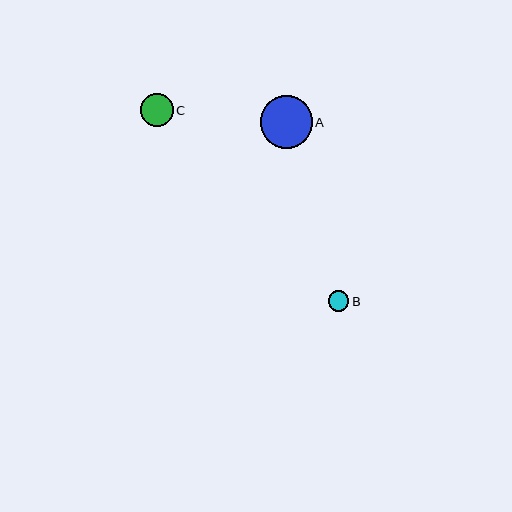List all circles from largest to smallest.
From largest to smallest: A, C, B.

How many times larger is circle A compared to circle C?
Circle A is approximately 1.6 times the size of circle C.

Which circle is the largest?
Circle A is the largest with a size of approximately 52 pixels.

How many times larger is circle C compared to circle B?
Circle C is approximately 1.6 times the size of circle B.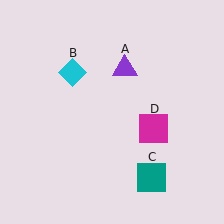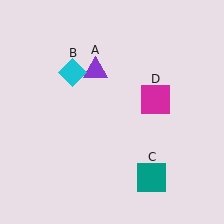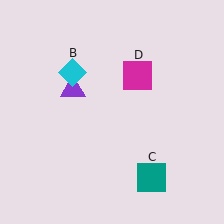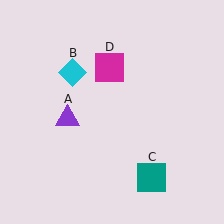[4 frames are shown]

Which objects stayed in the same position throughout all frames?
Cyan diamond (object B) and teal square (object C) remained stationary.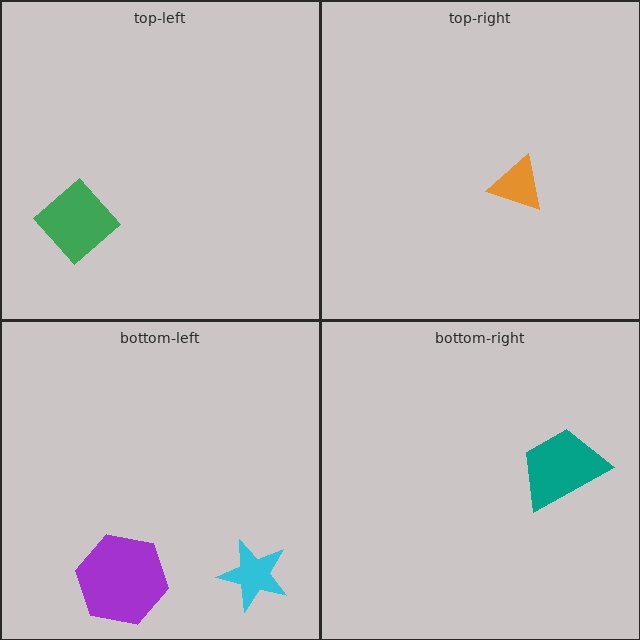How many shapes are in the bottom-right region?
1.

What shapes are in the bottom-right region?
The teal trapezoid.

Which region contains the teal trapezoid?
The bottom-right region.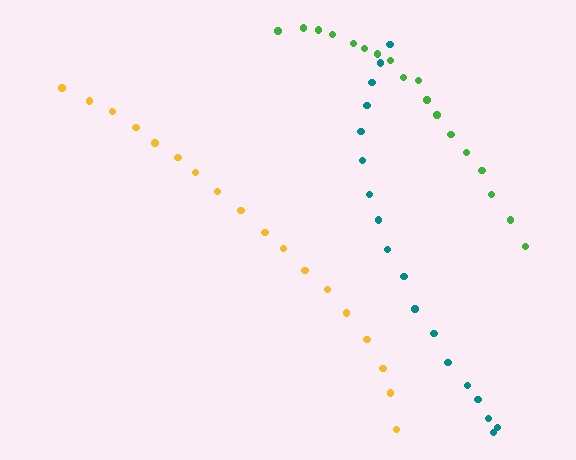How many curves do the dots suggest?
There are 3 distinct paths.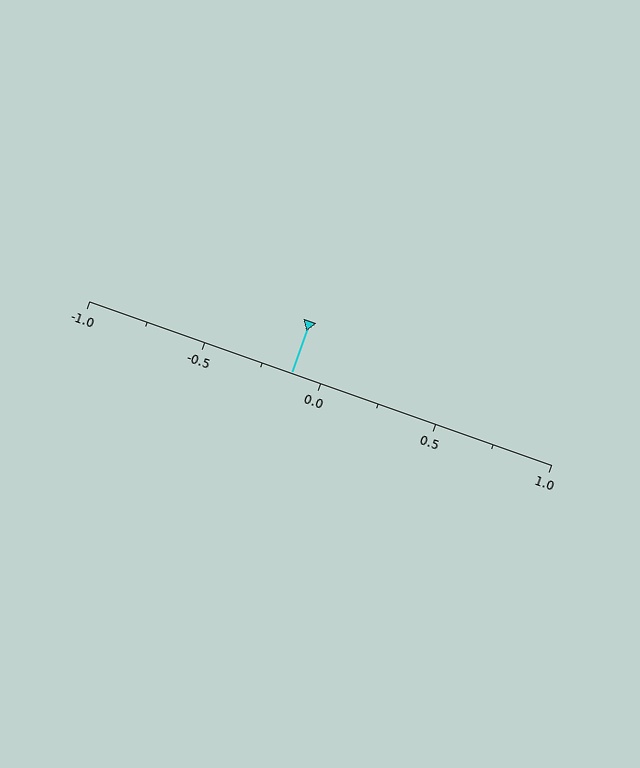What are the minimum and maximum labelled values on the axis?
The axis runs from -1.0 to 1.0.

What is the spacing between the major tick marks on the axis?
The major ticks are spaced 0.5 apart.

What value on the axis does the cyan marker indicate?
The marker indicates approximately -0.12.